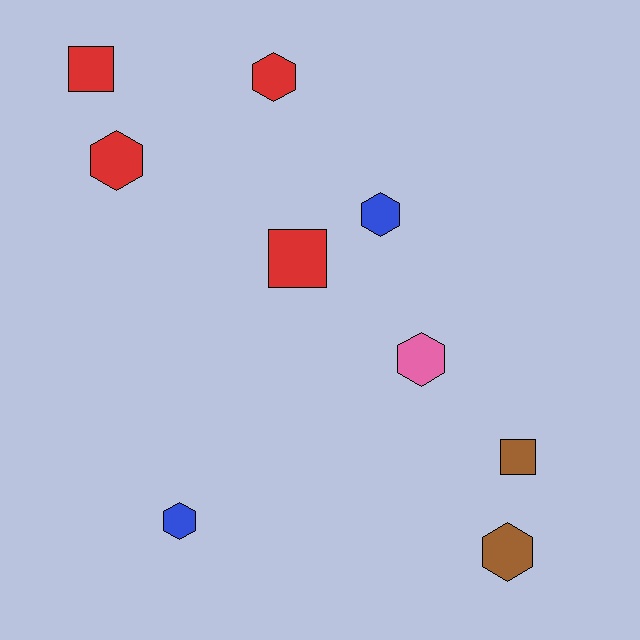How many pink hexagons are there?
There is 1 pink hexagon.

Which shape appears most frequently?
Hexagon, with 6 objects.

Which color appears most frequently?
Red, with 4 objects.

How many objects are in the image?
There are 9 objects.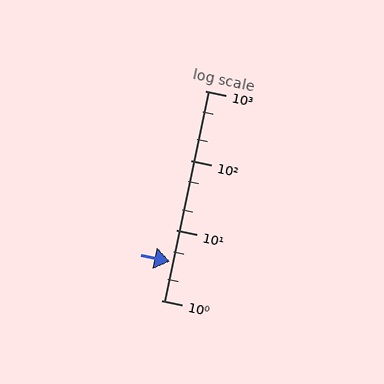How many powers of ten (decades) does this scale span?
The scale spans 3 decades, from 1 to 1000.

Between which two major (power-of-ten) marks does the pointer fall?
The pointer is between 1 and 10.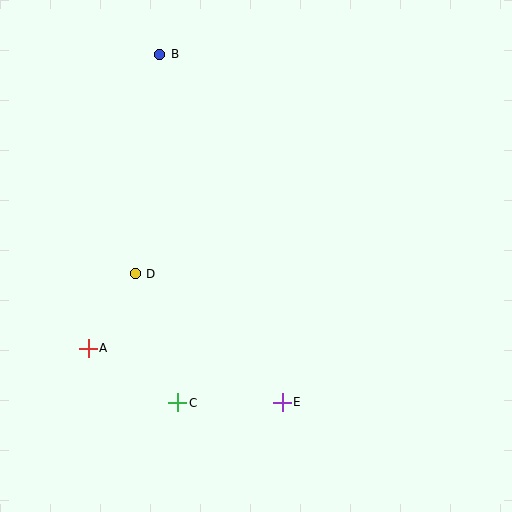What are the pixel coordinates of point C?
Point C is at (178, 403).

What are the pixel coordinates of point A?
Point A is at (88, 348).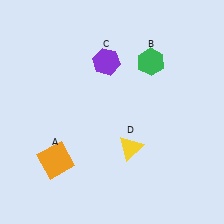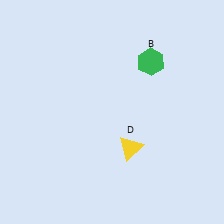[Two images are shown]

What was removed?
The purple hexagon (C), the orange square (A) were removed in Image 2.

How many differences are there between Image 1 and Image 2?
There are 2 differences between the two images.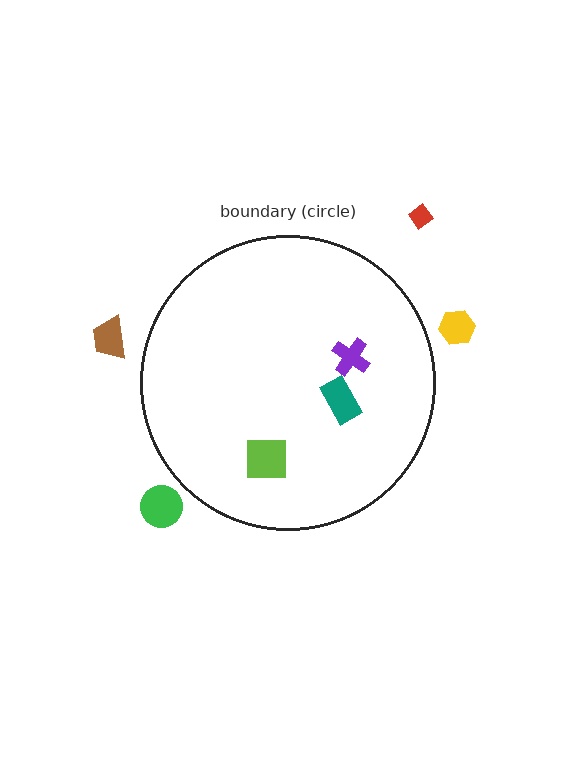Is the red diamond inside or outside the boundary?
Outside.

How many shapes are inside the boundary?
3 inside, 4 outside.